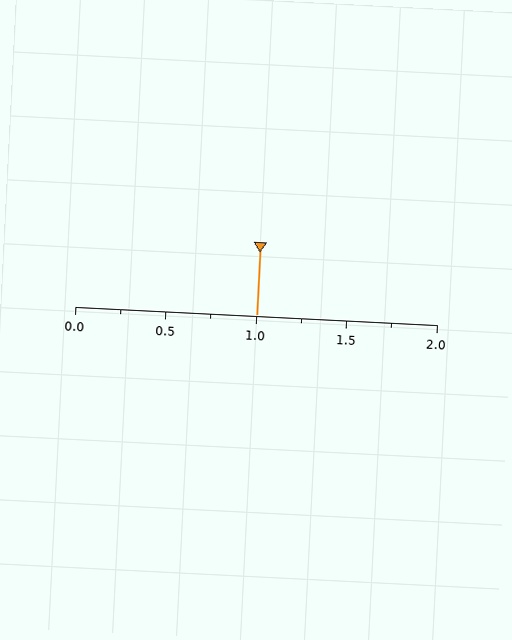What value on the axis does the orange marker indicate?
The marker indicates approximately 1.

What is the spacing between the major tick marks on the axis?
The major ticks are spaced 0.5 apart.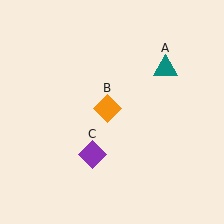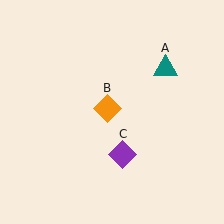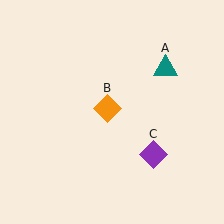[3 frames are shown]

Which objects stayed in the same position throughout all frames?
Teal triangle (object A) and orange diamond (object B) remained stationary.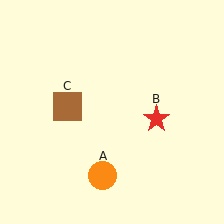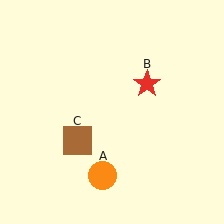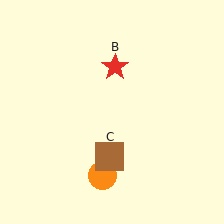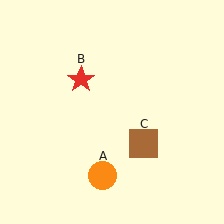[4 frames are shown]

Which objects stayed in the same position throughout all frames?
Orange circle (object A) remained stationary.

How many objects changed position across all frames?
2 objects changed position: red star (object B), brown square (object C).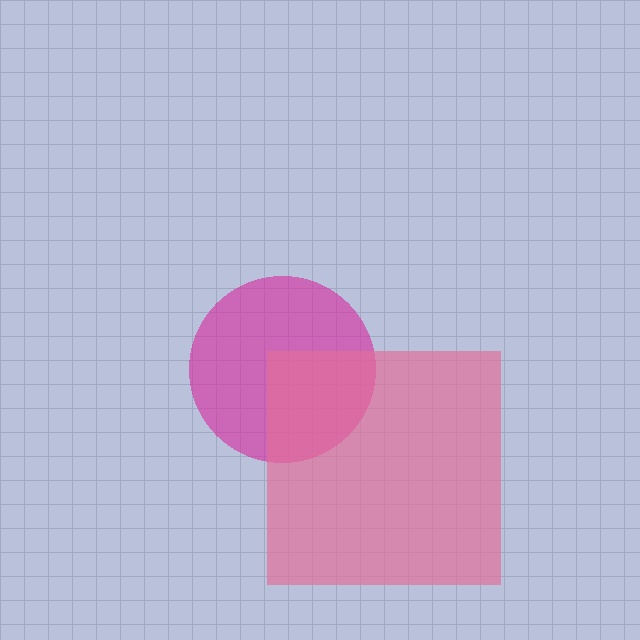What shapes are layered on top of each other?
The layered shapes are: a magenta circle, a pink square.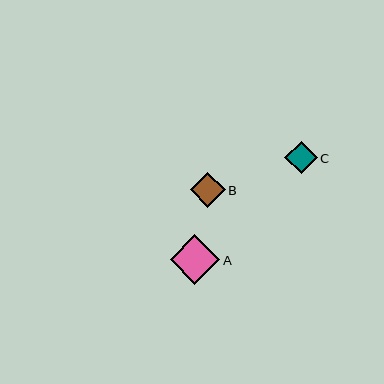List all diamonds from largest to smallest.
From largest to smallest: A, B, C.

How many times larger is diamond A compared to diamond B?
Diamond A is approximately 1.4 times the size of diamond B.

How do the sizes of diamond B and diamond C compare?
Diamond B and diamond C are approximately the same size.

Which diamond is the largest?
Diamond A is the largest with a size of approximately 50 pixels.